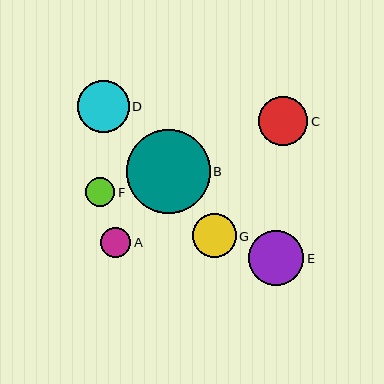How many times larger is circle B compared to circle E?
Circle B is approximately 1.5 times the size of circle E.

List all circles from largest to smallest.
From largest to smallest: B, E, D, C, G, A, F.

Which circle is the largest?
Circle B is the largest with a size of approximately 84 pixels.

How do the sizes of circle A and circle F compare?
Circle A and circle F are approximately the same size.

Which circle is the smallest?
Circle F is the smallest with a size of approximately 29 pixels.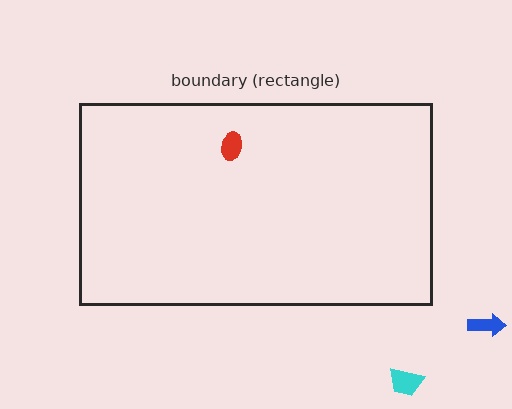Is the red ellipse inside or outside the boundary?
Inside.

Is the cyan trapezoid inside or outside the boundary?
Outside.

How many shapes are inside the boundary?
1 inside, 2 outside.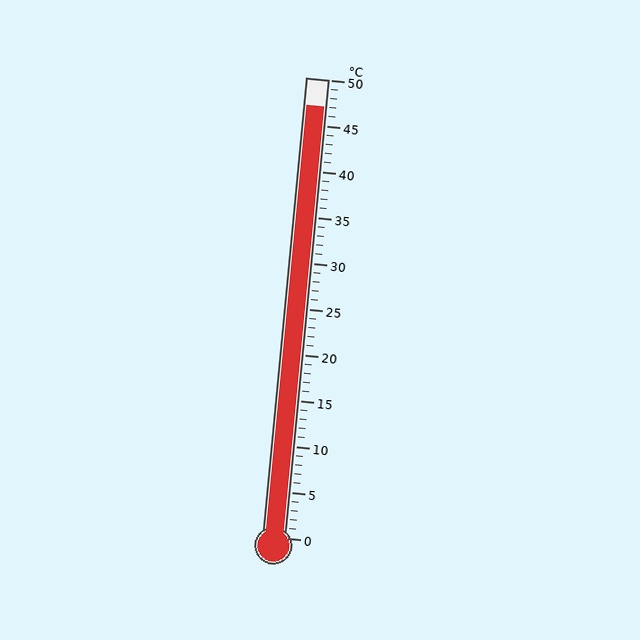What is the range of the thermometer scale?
The thermometer scale ranges from 0°C to 50°C.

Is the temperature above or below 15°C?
The temperature is above 15°C.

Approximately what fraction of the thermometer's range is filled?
The thermometer is filled to approximately 95% of its range.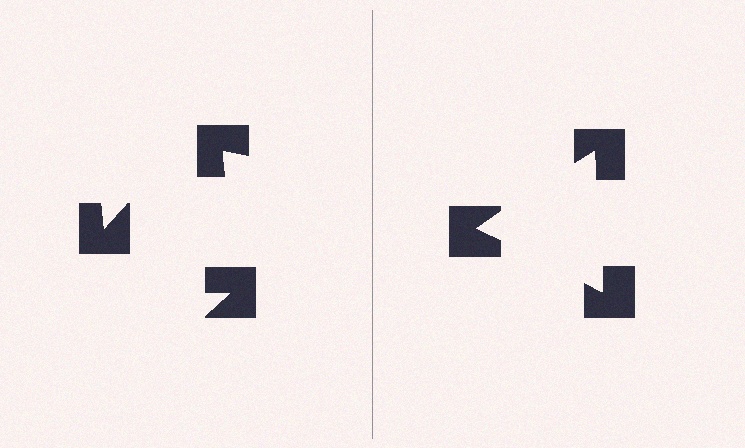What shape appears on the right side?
An illusory triangle.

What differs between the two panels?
The notched squares are positioned identically on both sides; only the wedge orientations differ. On the right they align to a triangle; on the left they are misaligned.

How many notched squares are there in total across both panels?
6 — 3 on each side.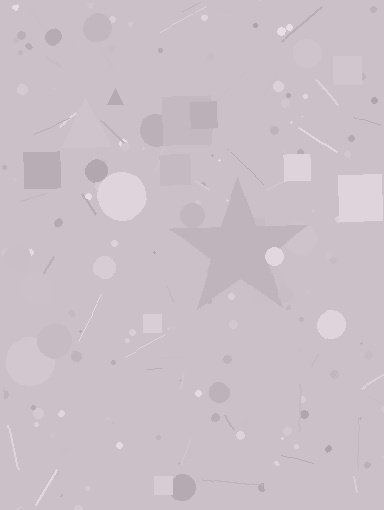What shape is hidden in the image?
A star is hidden in the image.